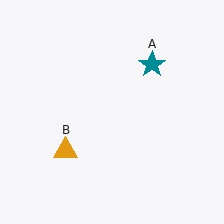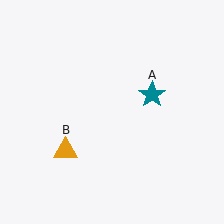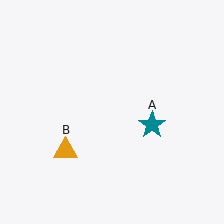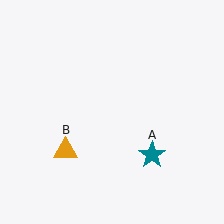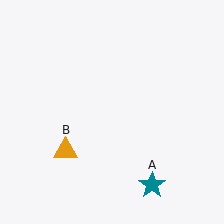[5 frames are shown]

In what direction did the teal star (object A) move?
The teal star (object A) moved down.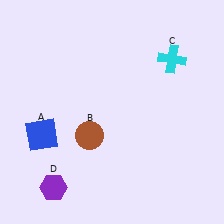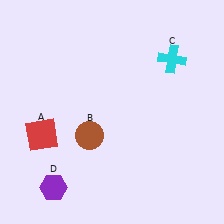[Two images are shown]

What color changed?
The square (A) changed from blue in Image 1 to red in Image 2.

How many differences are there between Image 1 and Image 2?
There is 1 difference between the two images.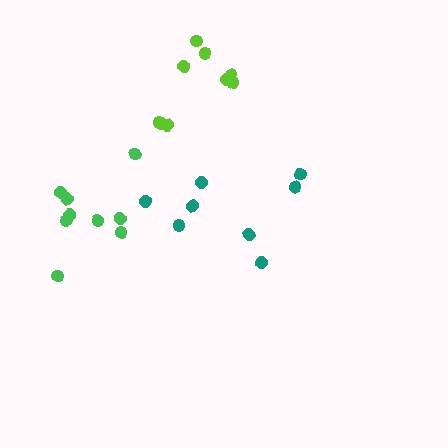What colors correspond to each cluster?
The clusters are colored: teal, lime, green.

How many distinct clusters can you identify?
There are 3 distinct clusters.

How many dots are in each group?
Group 1: 8 dots, Group 2: 9 dots, Group 3: 9 dots (26 total).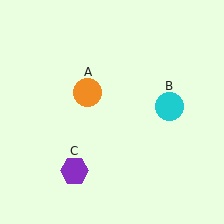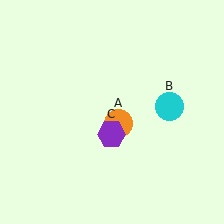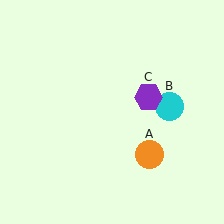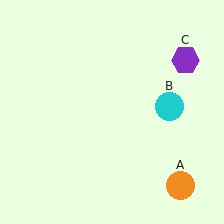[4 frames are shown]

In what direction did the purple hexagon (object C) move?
The purple hexagon (object C) moved up and to the right.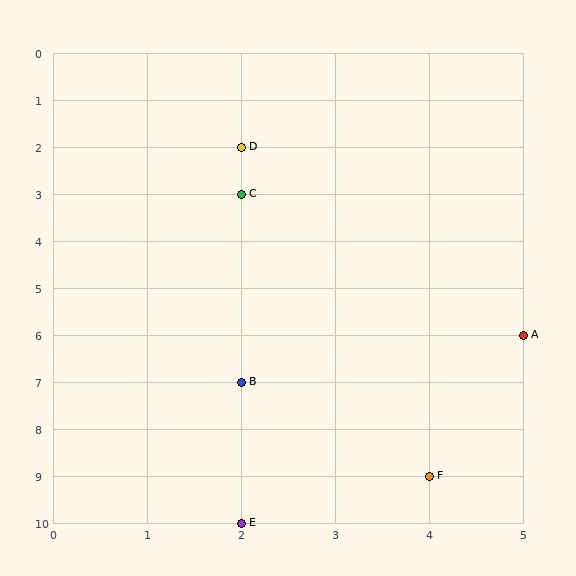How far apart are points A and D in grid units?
Points A and D are 3 columns and 4 rows apart (about 5.0 grid units diagonally).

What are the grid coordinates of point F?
Point F is at grid coordinates (4, 9).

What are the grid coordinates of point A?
Point A is at grid coordinates (5, 6).